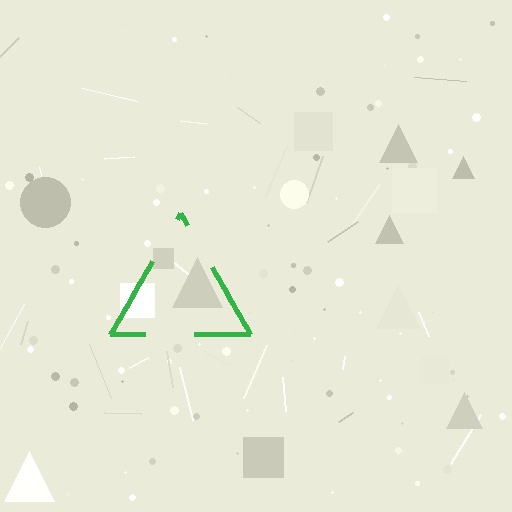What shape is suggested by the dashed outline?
The dashed outline suggests a triangle.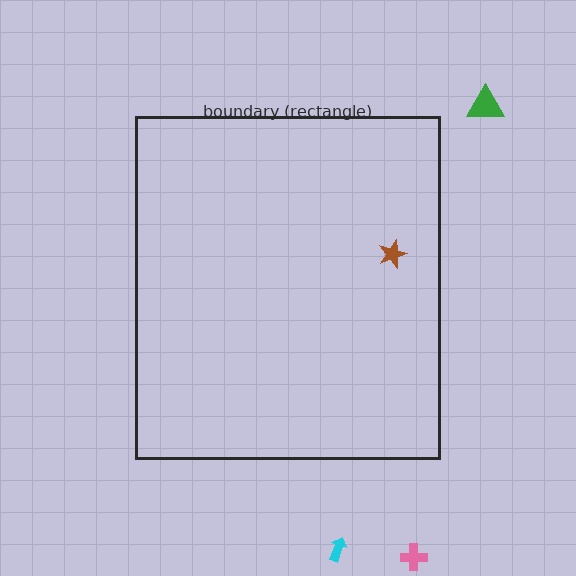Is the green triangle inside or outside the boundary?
Outside.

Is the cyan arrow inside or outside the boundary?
Outside.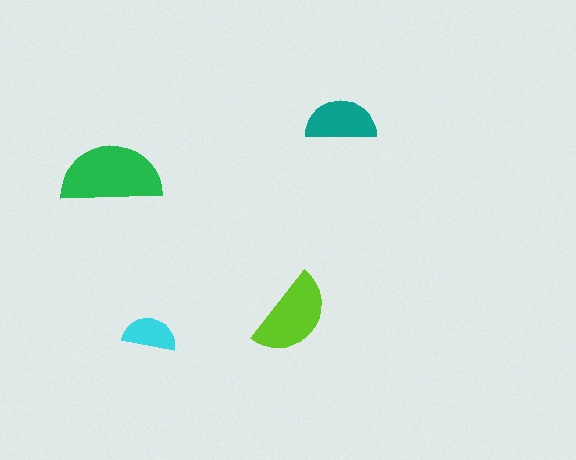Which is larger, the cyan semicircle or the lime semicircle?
The lime one.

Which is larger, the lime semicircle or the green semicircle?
The green one.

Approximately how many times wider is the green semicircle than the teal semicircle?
About 1.5 times wider.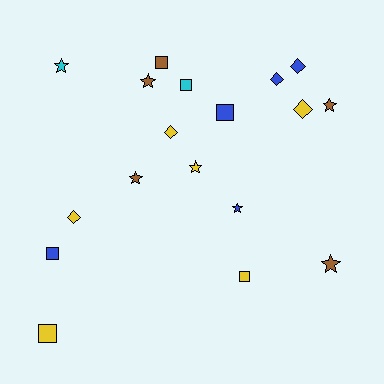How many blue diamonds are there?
There are 2 blue diamonds.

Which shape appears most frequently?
Star, with 7 objects.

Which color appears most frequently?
Yellow, with 6 objects.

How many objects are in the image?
There are 18 objects.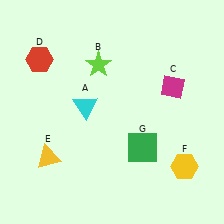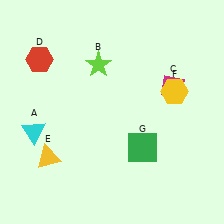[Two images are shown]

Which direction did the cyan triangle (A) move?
The cyan triangle (A) moved left.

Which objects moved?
The objects that moved are: the cyan triangle (A), the yellow hexagon (F).